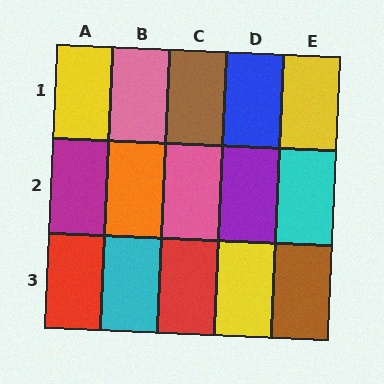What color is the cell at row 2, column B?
Orange.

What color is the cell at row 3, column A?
Red.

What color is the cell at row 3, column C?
Red.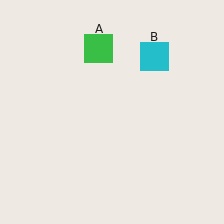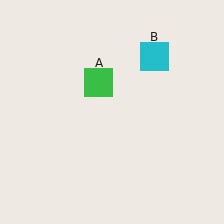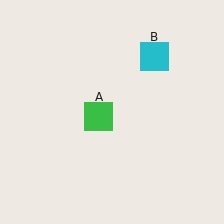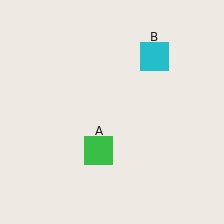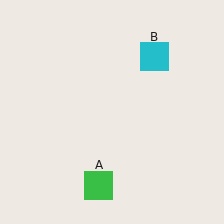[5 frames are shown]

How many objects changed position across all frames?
1 object changed position: green square (object A).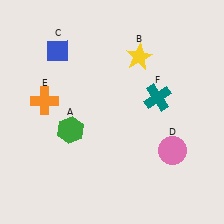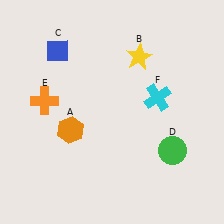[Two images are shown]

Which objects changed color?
A changed from green to orange. D changed from pink to green. F changed from teal to cyan.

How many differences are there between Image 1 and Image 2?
There are 3 differences between the two images.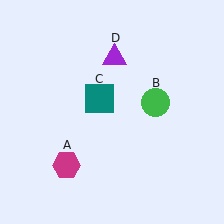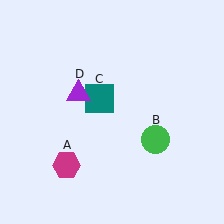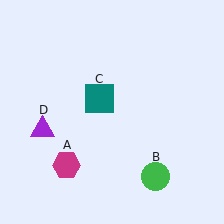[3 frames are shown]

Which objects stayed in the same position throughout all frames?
Magenta hexagon (object A) and teal square (object C) remained stationary.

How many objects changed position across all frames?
2 objects changed position: green circle (object B), purple triangle (object D).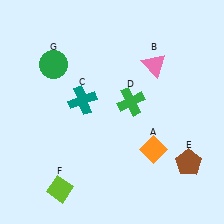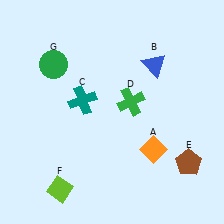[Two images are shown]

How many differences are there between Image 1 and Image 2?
There is 1 difference between the two images.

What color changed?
The triangle (B) changed from pink in Image 1 to blue in Image 2.